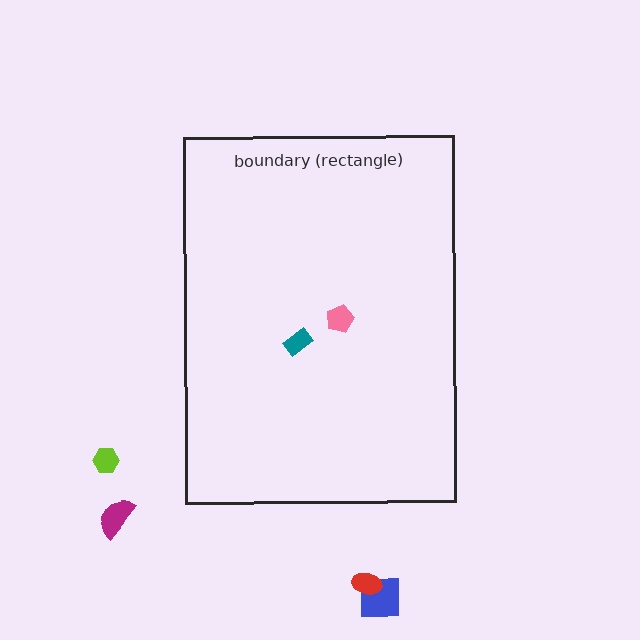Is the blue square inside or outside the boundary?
Outside.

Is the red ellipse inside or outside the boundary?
Outside.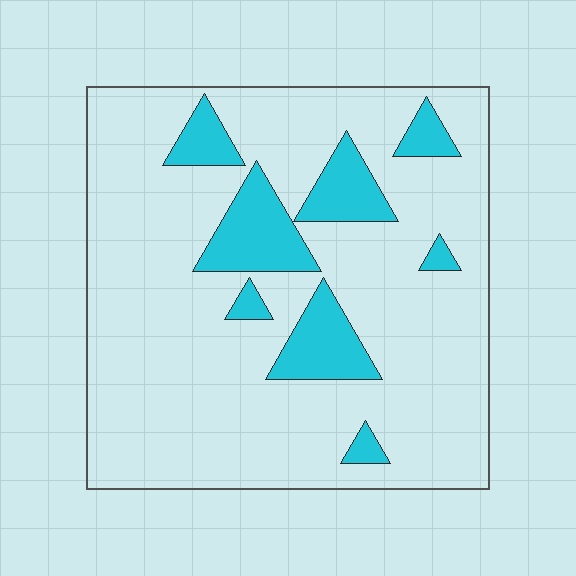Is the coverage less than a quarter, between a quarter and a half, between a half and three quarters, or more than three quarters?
Less than a quarter.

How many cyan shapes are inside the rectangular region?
8.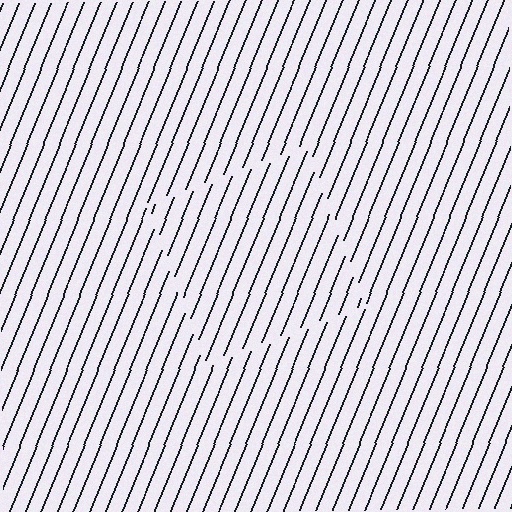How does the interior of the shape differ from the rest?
The interior of the shape contains the same grating, shifted by half a period — the contour is defined by the phase discontinuity where line-ends from the inner and outer gratings abut.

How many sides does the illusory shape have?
4 sides — the line-ends trace a square.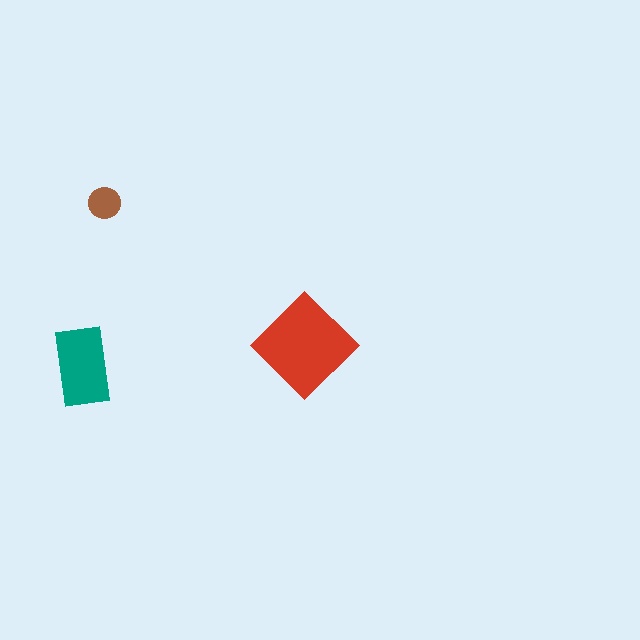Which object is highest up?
The brown circle is topmost.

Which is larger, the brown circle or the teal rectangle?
The teal rectangle.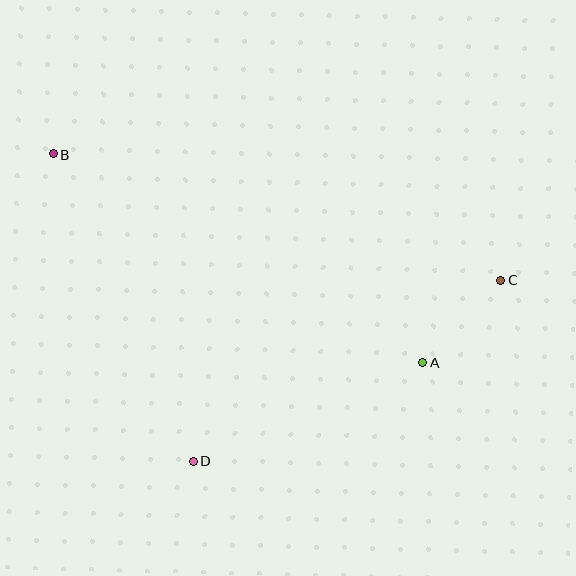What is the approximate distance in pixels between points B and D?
The distance between B and D is approximately 337 pixels.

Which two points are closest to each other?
Points A and C are closest to each other.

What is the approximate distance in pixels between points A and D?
The distance between A and D is approximately 250 pixels.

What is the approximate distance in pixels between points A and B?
The distance between A and B is approximately 424 pixels.